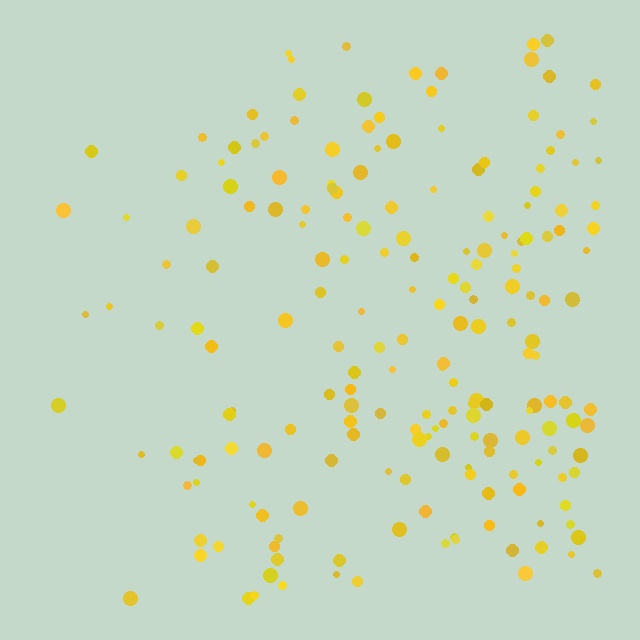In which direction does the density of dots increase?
From left to right, with the right side densest.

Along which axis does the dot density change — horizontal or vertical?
Horizontal.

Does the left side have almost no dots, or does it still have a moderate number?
Still a moderate number, just noticeably fewer than the right.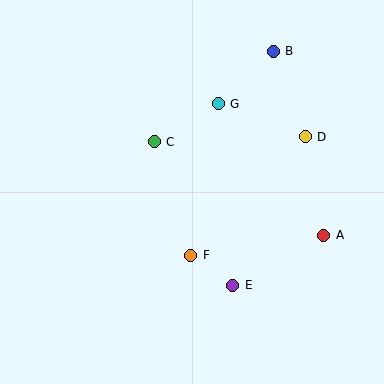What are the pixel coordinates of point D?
Point D is at (305, 137).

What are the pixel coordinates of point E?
Point E is at (233, 285).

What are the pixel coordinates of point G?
Point G is at (218, 104).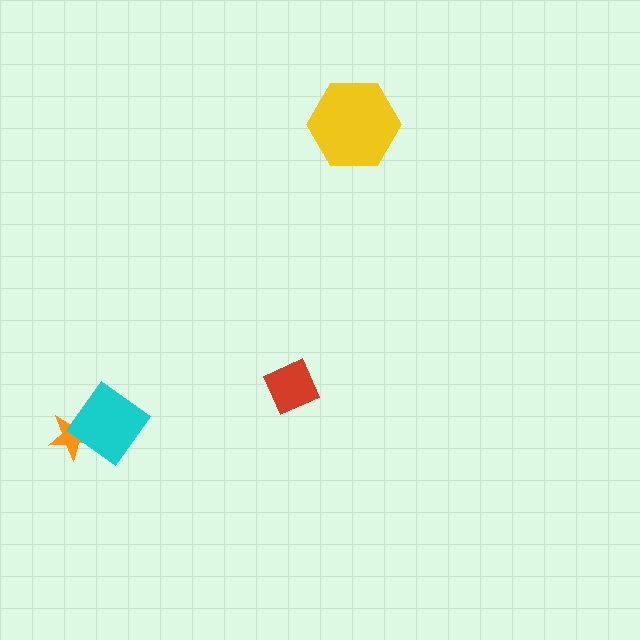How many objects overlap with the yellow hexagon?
0 objects overlap with the yellow hexagon.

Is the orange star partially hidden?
Yes, it is partially covered by another shape.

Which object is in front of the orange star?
The cyan diamond is in front of the orange star.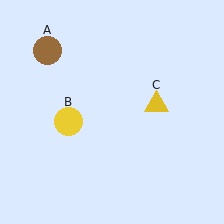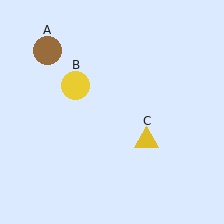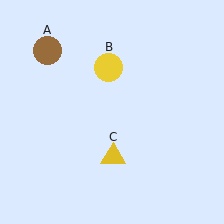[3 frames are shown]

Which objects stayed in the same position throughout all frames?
Brown circle (object A) remained stationary.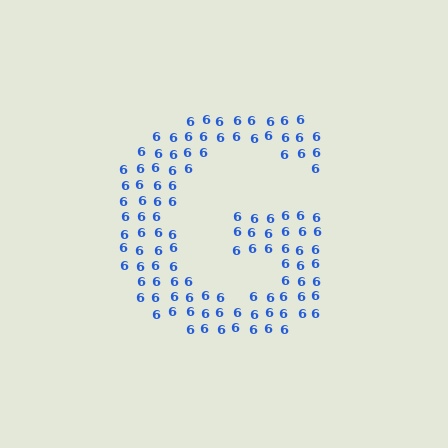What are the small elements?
The small elements are digit 6's.